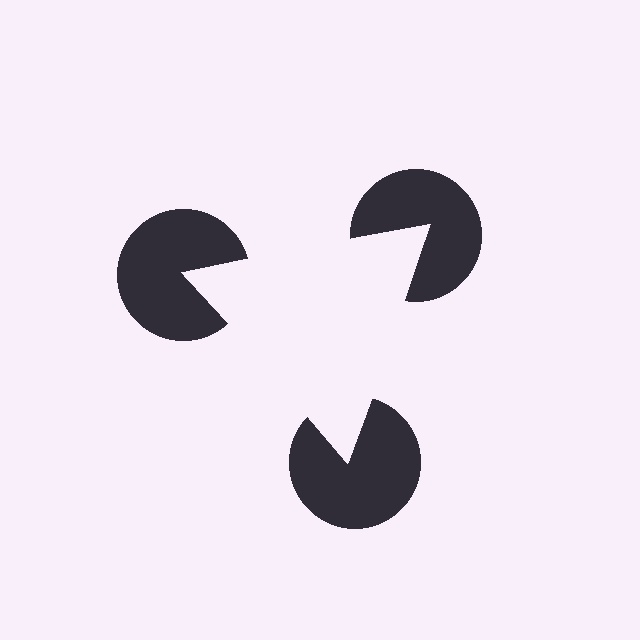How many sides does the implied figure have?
3 sides.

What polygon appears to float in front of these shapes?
An illusory triangle — its edges are inferred from the aligned wedge cuts in the pac-man discs, not physically drawn.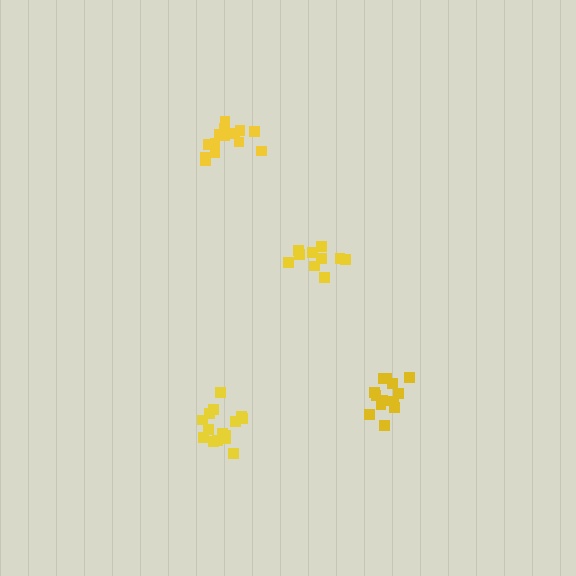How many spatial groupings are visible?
There are 4 spatial groupings.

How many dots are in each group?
Group 1: 10 dots, Group 2: 15 dots, Group 3: 15 dots, Group 4: 13 dots (53 total).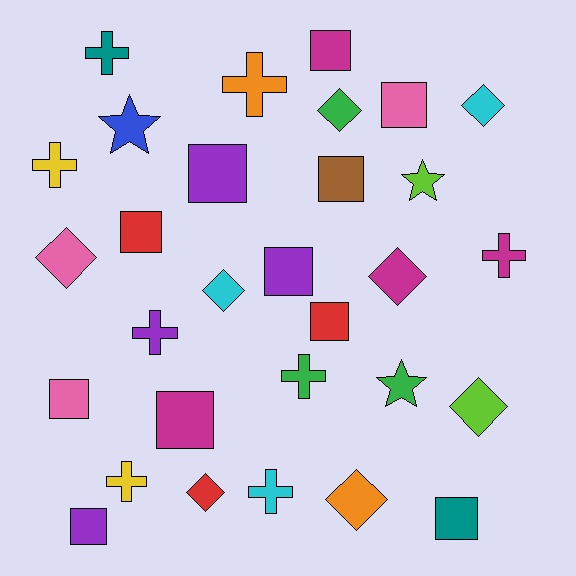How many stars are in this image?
There are 3 stars.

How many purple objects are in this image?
There are 4 purple objects.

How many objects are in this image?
There are 30 objects.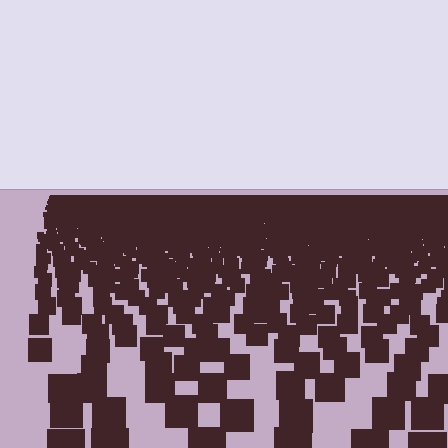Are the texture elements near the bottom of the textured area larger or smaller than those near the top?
Larger. Near the bottom, elements are closer to the viewer and appear at a bigger on-screen size.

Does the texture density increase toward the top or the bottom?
Density increases toward the top.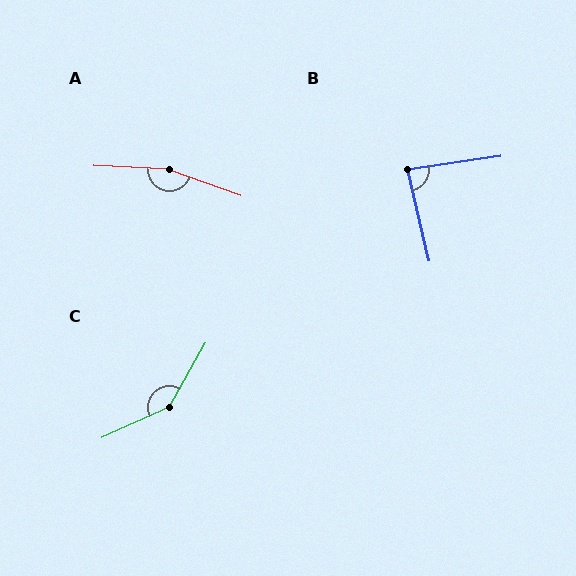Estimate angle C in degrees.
Approximately 144 degrees.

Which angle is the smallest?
B, at approximately 85 degrees.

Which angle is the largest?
A, at approximately 163 degrees.